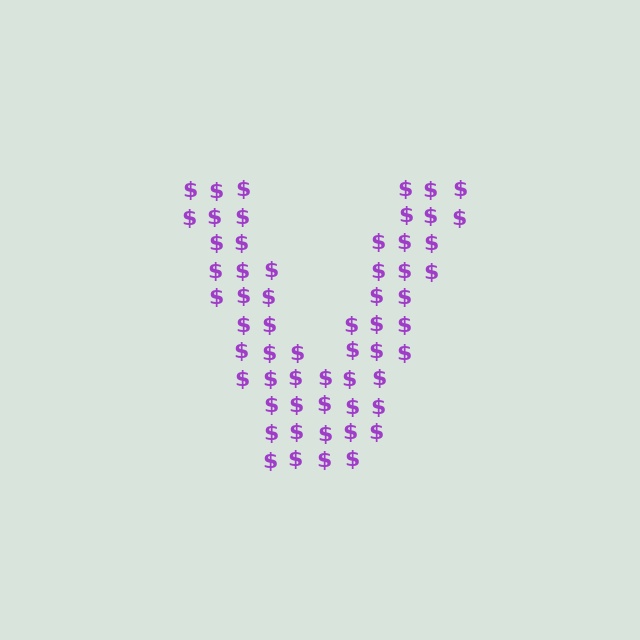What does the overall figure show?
The overall figure shows the letter V.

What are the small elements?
The small elements are dollar signs.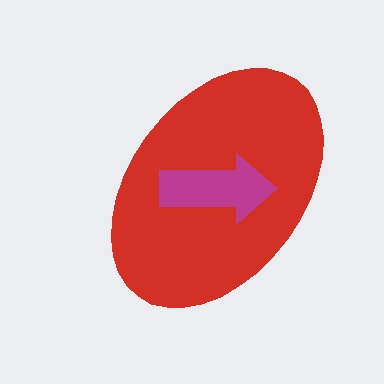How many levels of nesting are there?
2.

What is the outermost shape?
The red ellipse.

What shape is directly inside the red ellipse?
The magenta arrow.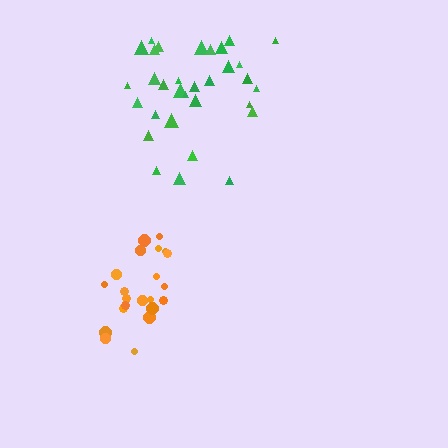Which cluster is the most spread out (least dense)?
Green.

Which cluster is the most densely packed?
Orange.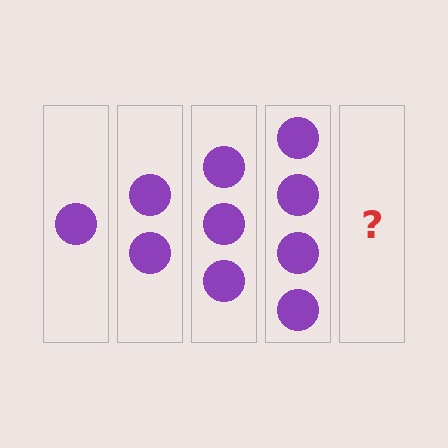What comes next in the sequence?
The next element should be 5 circles.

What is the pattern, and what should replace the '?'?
The pattern is that each step adds one more circle. The '?' should be 5 circles.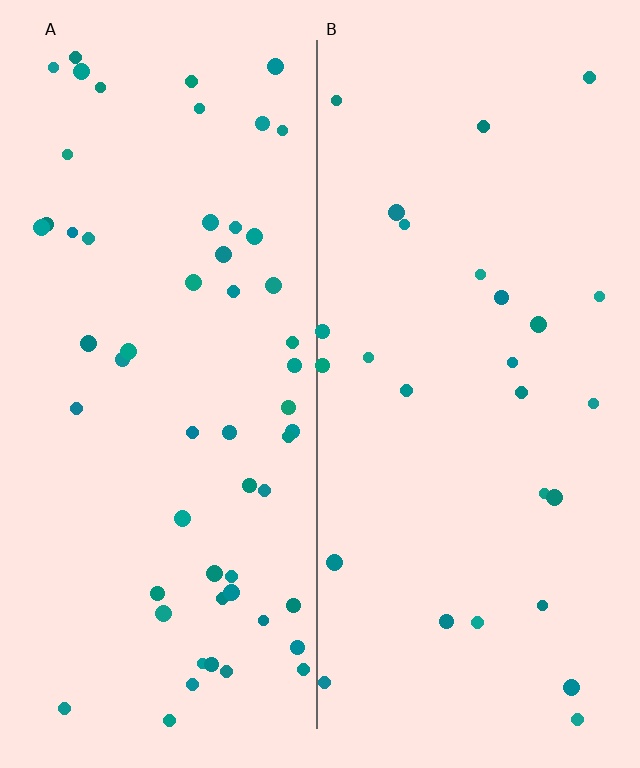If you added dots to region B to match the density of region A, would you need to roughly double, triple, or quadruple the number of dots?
Approximately double.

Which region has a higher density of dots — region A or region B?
A (the left).